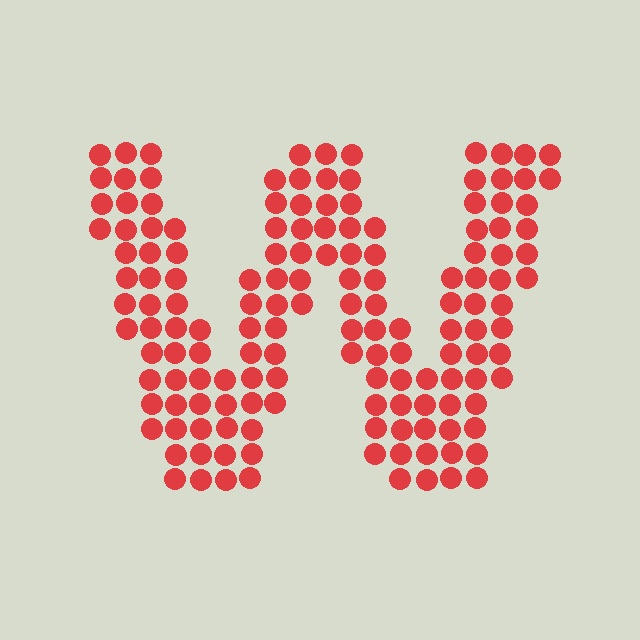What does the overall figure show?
The overall figure shows the letter W.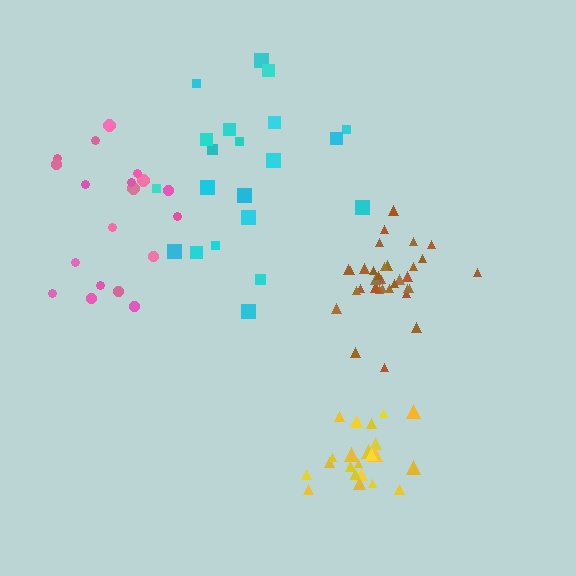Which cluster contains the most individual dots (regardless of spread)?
Brown (34).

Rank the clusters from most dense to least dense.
brown, yellow, pink, cyan.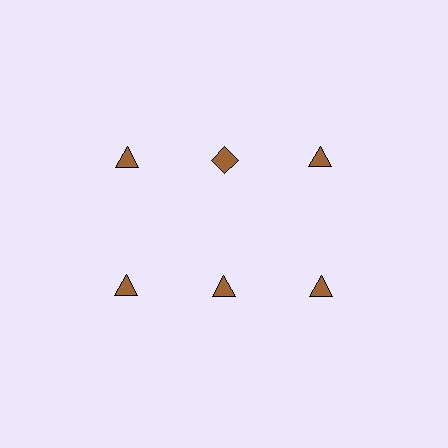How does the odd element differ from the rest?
It has a different shape: diamond instead of triangle.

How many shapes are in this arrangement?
There are 6 shapes arranged in a grid pattern.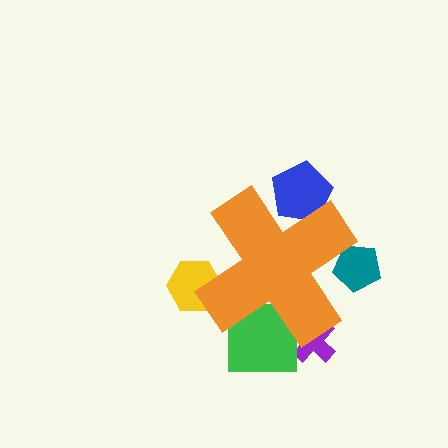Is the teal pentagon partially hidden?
Yes, the teal pentagon is partially hidden behind the orange cross.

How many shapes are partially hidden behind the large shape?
5 shapes are partially hidden.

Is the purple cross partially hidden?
Yes, the purple cross is partially hidden behind the orange cross.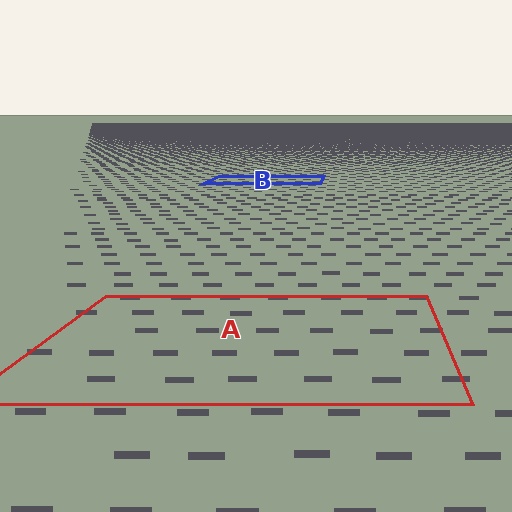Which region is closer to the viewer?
Region A is closer. The texture elements there are larger and more spread out.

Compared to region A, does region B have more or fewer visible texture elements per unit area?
Region B has more texture elements per unit area — they are packed more densely because it is farther away.